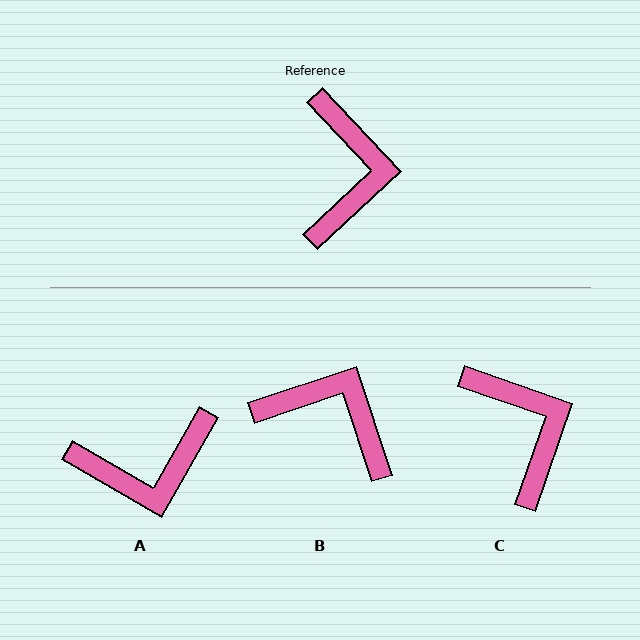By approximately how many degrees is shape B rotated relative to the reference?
Approximately 65 degrees counter-clockwise.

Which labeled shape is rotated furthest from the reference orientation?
A, about 73 degrees away.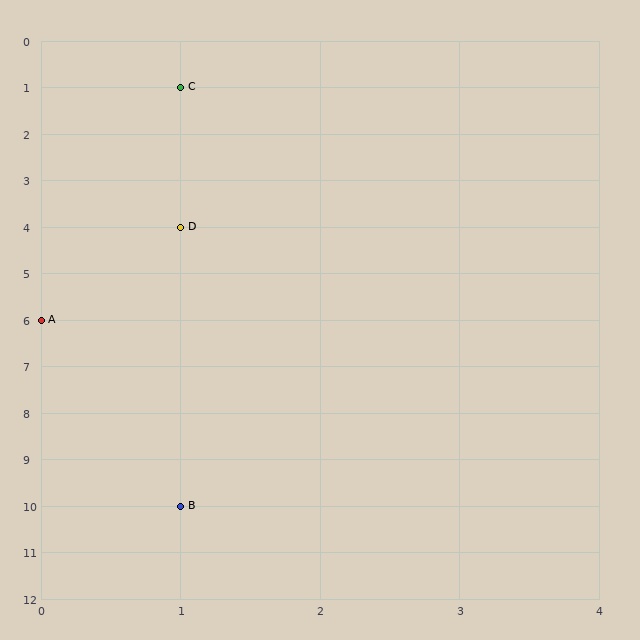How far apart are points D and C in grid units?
Points D and C are 3 rows apart.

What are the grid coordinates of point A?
Point A is at grid coordinates (0, 6).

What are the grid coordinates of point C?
Point C is at grid coordinates (1, 1).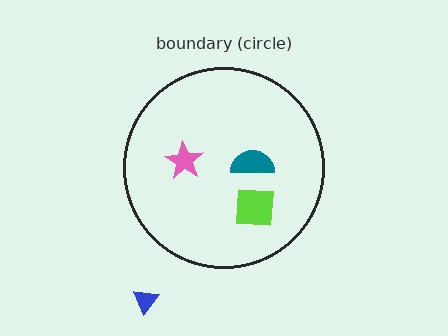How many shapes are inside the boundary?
3 inside, 1 outside.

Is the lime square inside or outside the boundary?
Inside.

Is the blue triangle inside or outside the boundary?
Outside.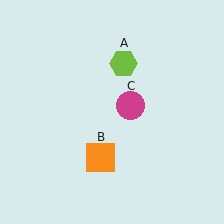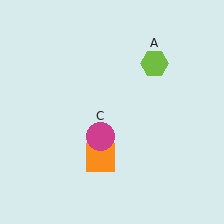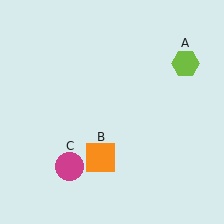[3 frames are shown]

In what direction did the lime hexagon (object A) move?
The lime hexagon (object A) moved right.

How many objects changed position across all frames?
2 objects changed position: lime hexagon (object A), magenta circle (object C).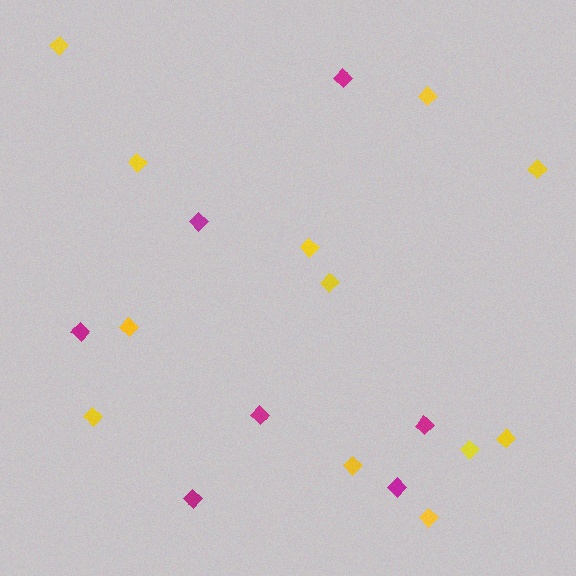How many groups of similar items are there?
There are 2 groups: one group of yellow diamonds (12) and one group of magenta diamonds (7).